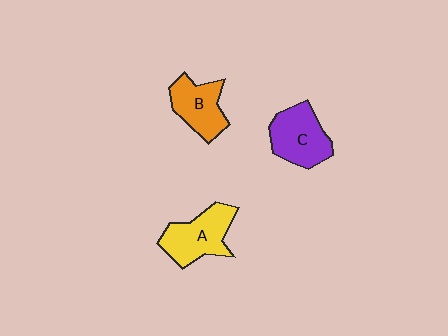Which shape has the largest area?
Shape A (yellow).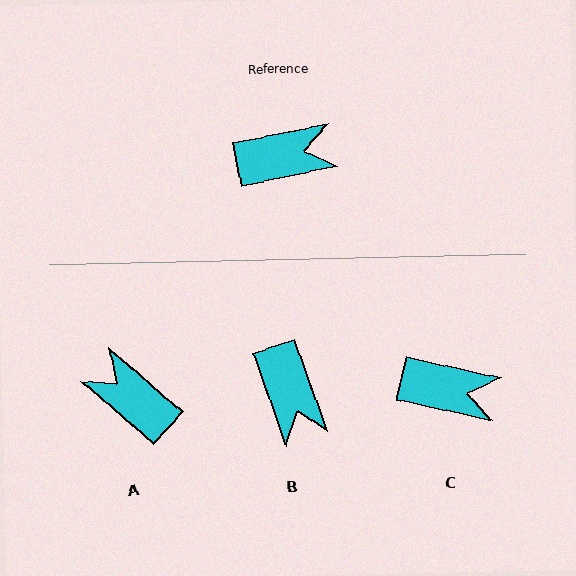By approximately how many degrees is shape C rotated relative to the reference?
Approximately 24 degrees clockwise.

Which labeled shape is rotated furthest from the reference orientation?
A, about 128 degrees away.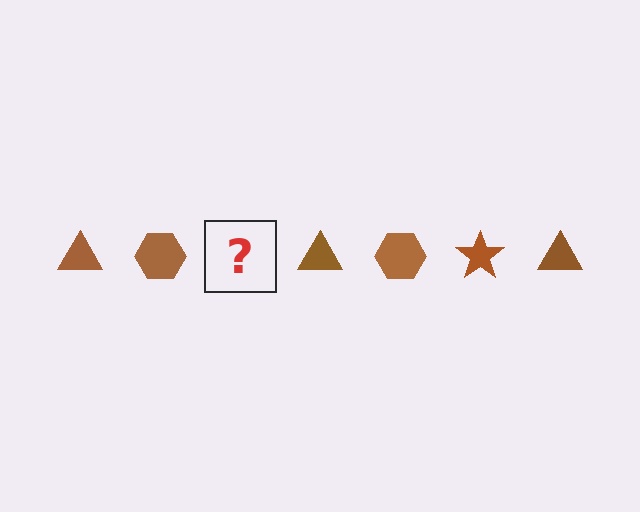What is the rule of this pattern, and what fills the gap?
The rule is that the pattern cycles through triangle, hexagon, star shapes in brown. The gap should be filled with a brown star.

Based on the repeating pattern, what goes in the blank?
The blank should be a brown star.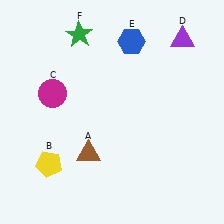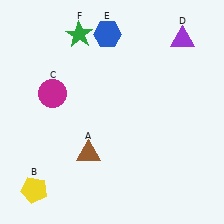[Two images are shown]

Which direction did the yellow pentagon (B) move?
The yellow pentagon (B) moved down.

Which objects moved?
The objects that moved are: the yellow pentagon (B), the blue hexagon (E).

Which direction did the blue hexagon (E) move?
The blue hexagon (E) moved left.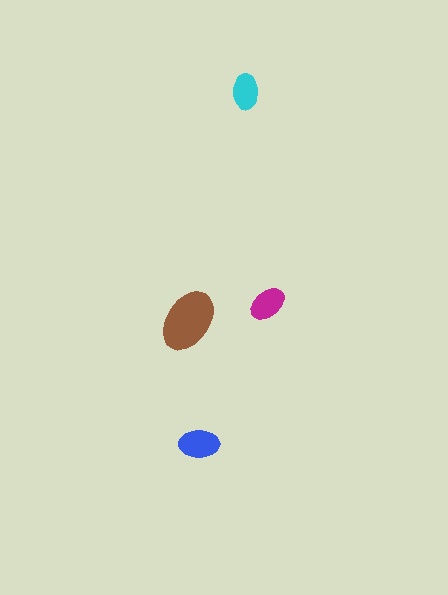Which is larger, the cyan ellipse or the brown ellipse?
The brown one.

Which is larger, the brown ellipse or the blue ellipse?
The brown one.